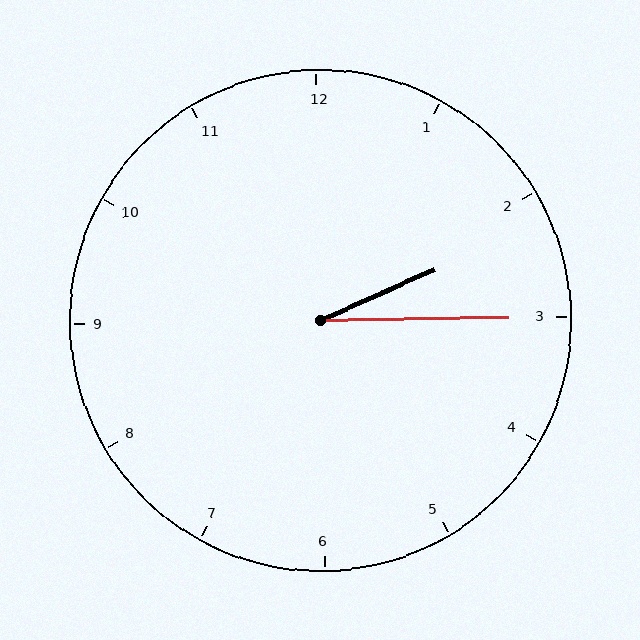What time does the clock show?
2:15.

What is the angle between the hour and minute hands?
Approximately 22 degrees.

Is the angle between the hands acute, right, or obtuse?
It is acute.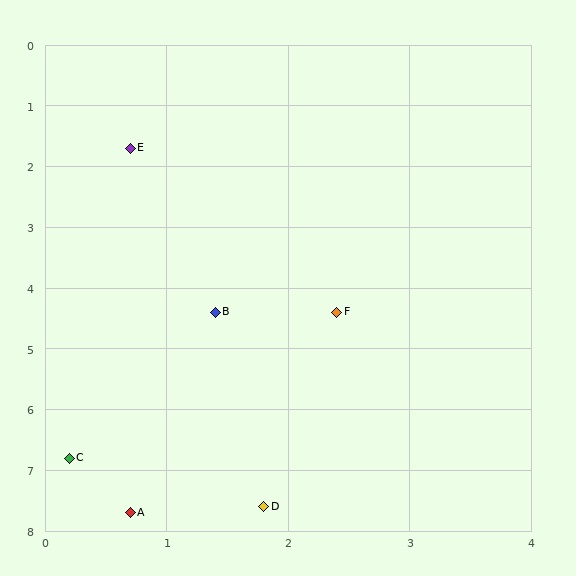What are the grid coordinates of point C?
Point C is at approximately (0.2, 6.8).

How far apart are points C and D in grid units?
Points C and D are about 1.8 grid units apart.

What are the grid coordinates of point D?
Point D is at approximately (1.8, 7.6).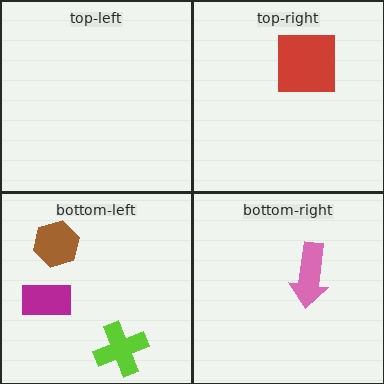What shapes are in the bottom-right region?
The pink arrow.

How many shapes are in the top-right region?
1.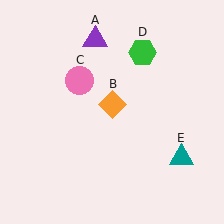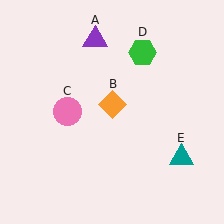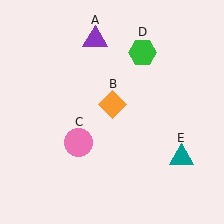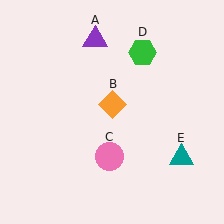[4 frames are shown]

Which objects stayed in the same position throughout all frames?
Purple triangle (object A) and orange diamond (object B) and green hexagon (object D) and teal triangle (object E) remained stationary.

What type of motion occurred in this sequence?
The pink circle (object C) rotated counterclockwise around the center of the scene.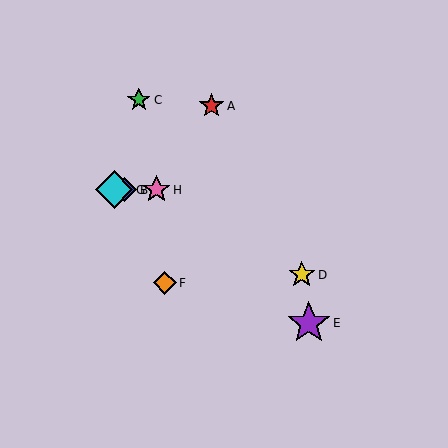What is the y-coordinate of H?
Object H is at y≈190.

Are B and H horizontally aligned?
Yes, both are at y≈190.